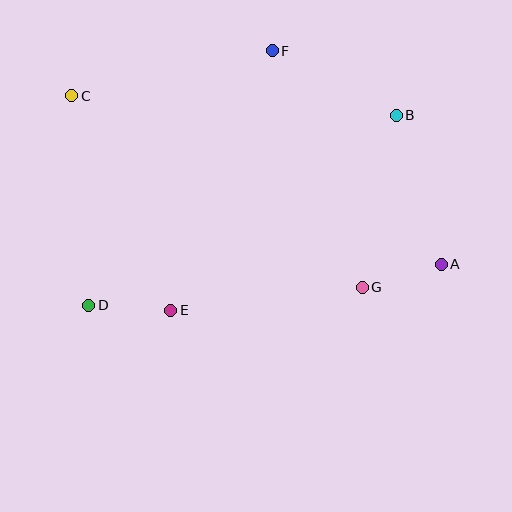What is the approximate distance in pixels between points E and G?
The distance between E and G is approximately 193 pixels.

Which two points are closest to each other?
Points D and E are closest to each other.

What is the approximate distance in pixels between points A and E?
The distance between A and E is approximately 275 pixels.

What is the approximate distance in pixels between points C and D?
The distance between C and D is approximately 210 pixels.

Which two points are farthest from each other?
Points A and C are farthest from each other.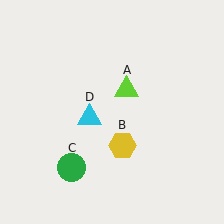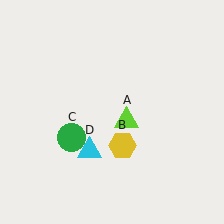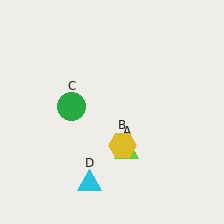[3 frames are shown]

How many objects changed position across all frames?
3 objects changed position: lime triangle (object A), green circle (object C), cyan triangle (object D).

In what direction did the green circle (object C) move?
The green circle (object C) moved up.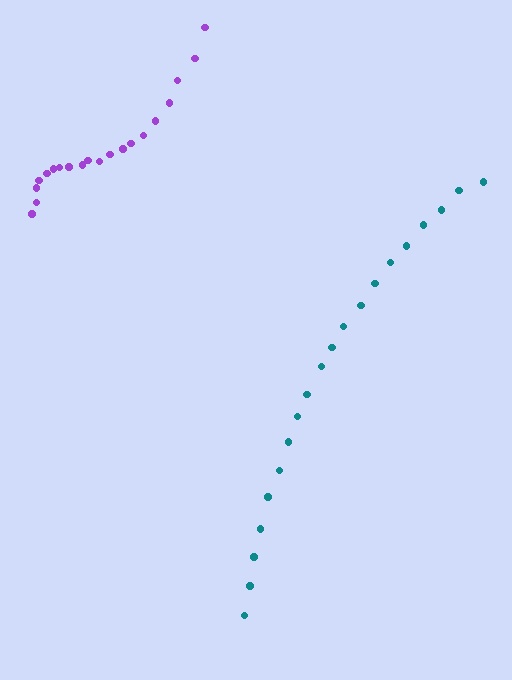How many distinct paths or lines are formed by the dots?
There are 2 distinct paths.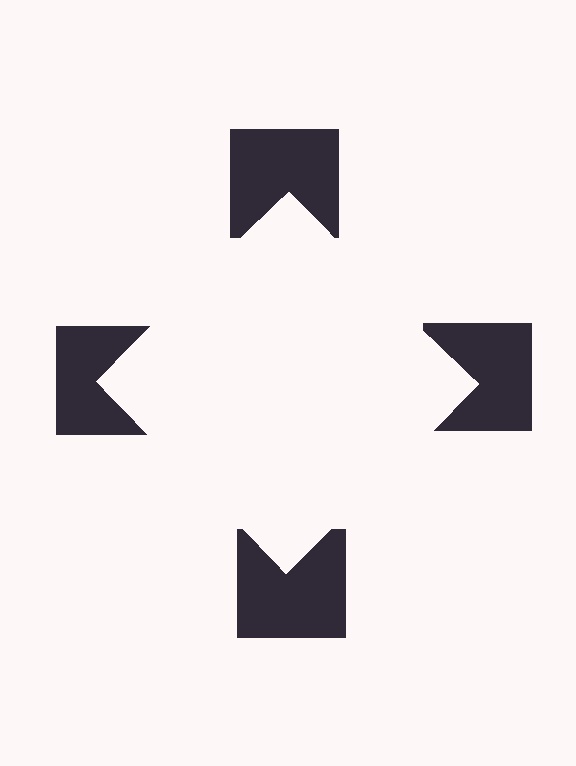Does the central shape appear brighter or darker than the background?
It typically appears slightly brighter than the background, even though no actual brightness change is drawn.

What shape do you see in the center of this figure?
An illusory square — its edges are inferred from the aligned wedge cuts in the notched squares, not physically drawn.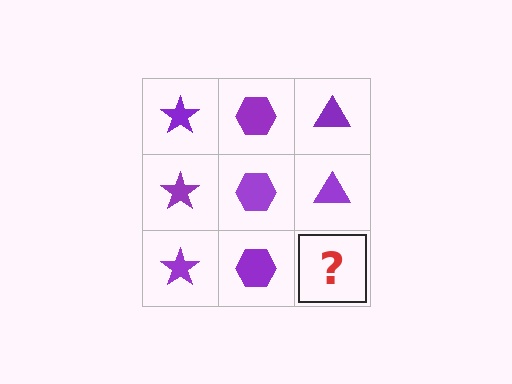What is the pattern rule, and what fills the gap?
The rule is that each column has a consistent shape. The gap should be filled with a purple triangle.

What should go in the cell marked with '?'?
The missing cell should contain a purple triangle.